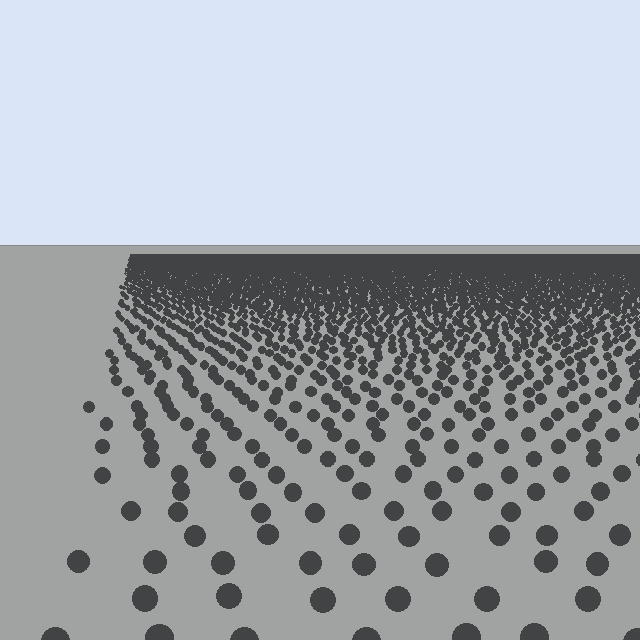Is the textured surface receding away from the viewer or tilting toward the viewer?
The surface is receding away from the viewer. Texture elements get smaller and denser toward the top.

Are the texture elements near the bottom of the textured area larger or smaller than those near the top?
Larger. Near the bottom, elements are closer to the viewer and appear at a bigger on-screen size.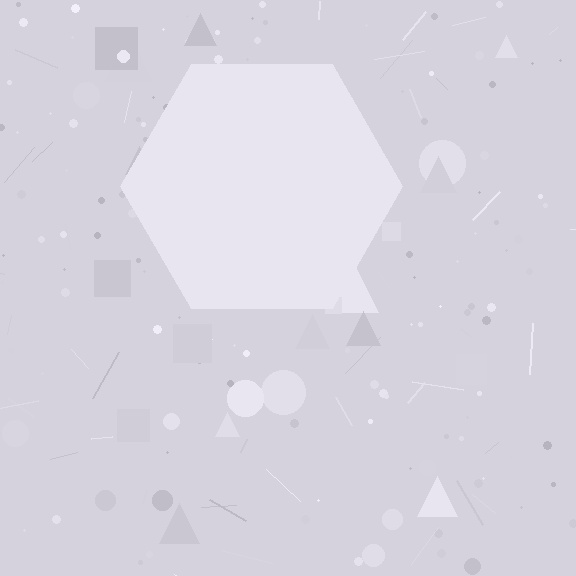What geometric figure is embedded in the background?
A hexagon is embedded in the background.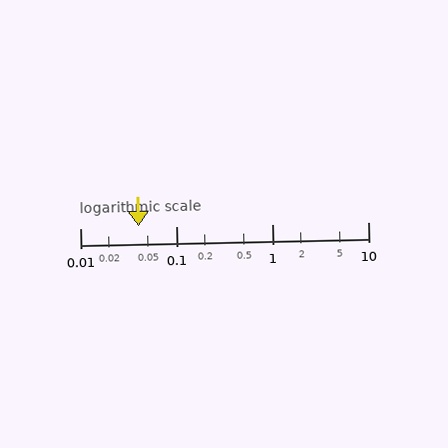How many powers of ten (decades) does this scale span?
The scale spans 3 decades, from 0.01 to 10.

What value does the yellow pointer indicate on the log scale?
The pointer indicates approximately 0.041.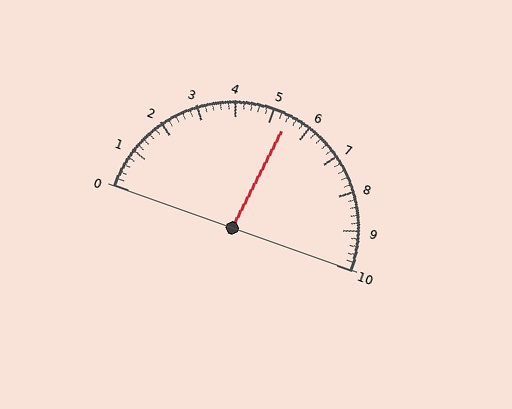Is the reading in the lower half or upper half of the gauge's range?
The reading is in the upper half of the range (0 to 10).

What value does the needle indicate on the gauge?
The needle indicates approximately 5.4.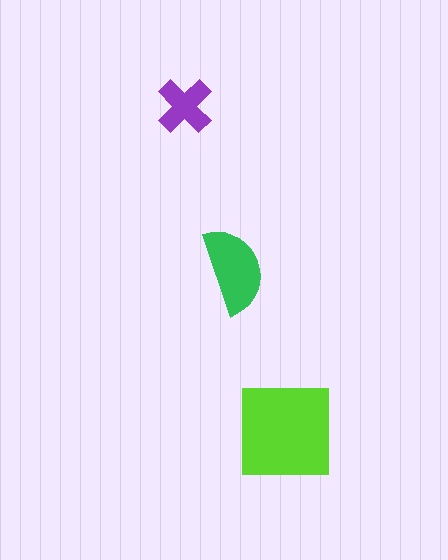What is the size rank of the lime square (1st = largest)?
1st.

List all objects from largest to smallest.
The lime square, the green semicircle, the purple cross.